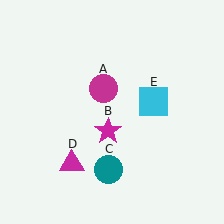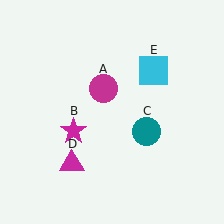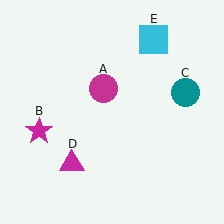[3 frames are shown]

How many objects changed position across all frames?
3 objects changed position: magenta star (object B), teal circle (object C), cyan square (object E).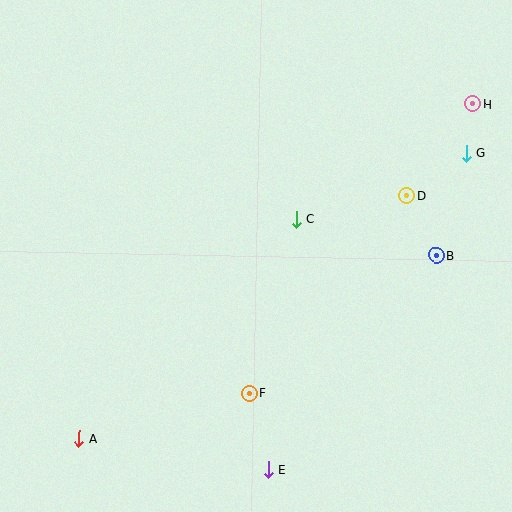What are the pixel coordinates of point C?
Point C is at (296, 219).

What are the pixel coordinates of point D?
Point D is at (407, 196).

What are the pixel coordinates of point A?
Point A is at (79, 438).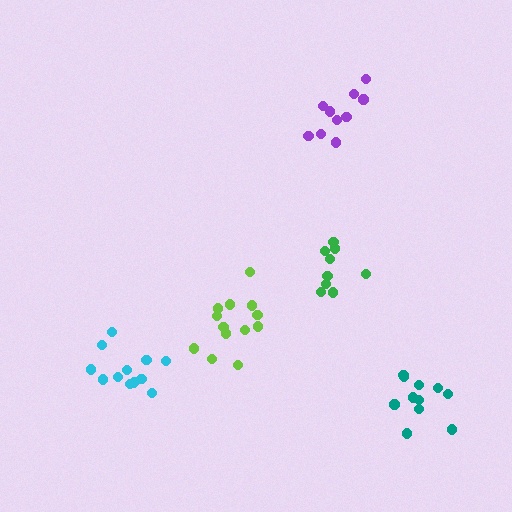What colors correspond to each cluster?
The clusters are colored: teal, lime, cyan, green, purple.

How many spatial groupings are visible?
There are 5 spatial groupings.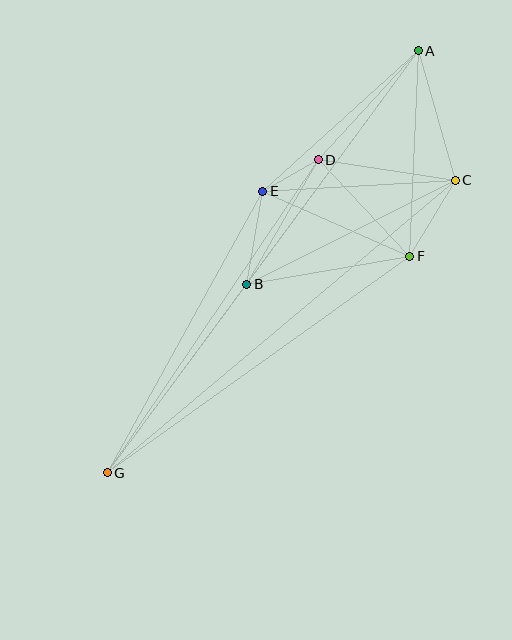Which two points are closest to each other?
Points D and E are closest to each other.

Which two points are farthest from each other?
Points A and G are farthest from each other.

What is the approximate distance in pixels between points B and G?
The distance between B and G is approximately 235 pixels.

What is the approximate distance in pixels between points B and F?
The distance between B and F is approximately 165 pixels.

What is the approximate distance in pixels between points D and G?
The distance between D and G is approximately 377 pixels.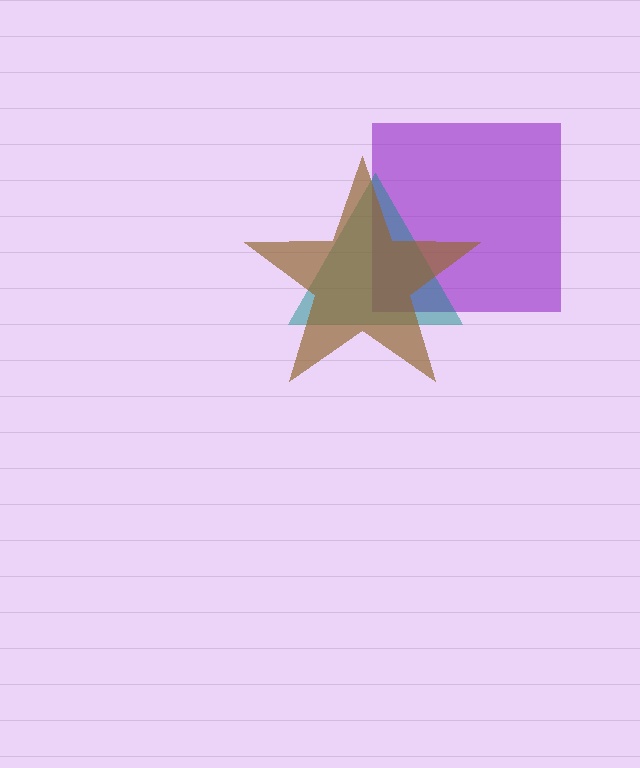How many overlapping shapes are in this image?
There are 3 overlapping shapes in the image.